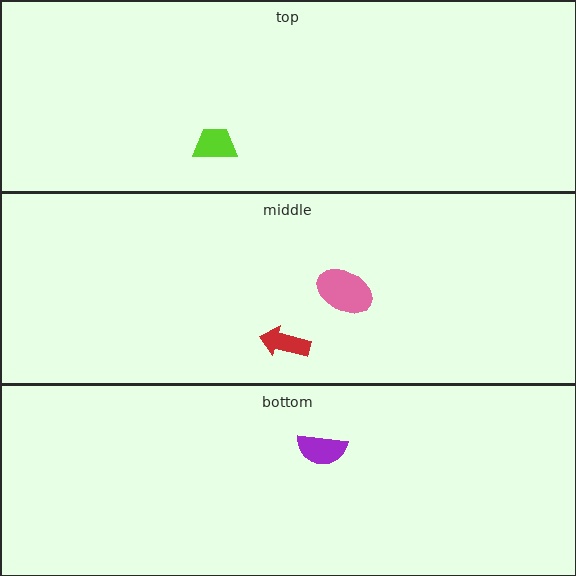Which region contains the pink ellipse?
The middle region.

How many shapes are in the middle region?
2.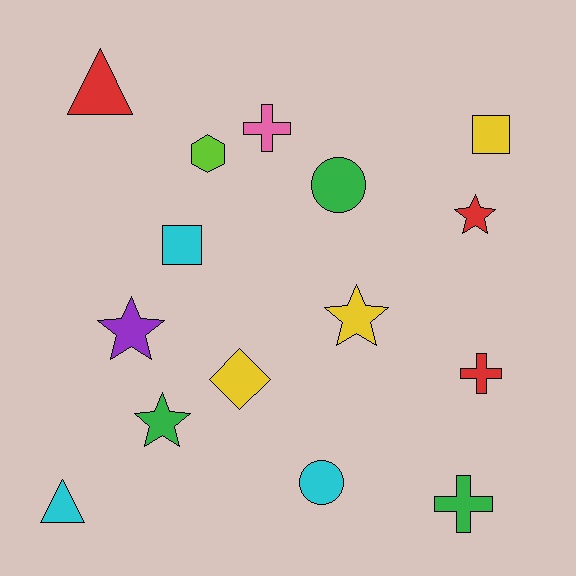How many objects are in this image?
There are 15 objects.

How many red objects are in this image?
There are 3 red objects.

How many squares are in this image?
There are 2 squares.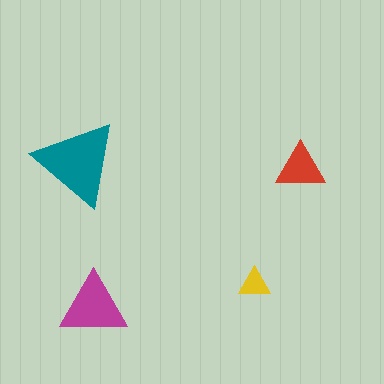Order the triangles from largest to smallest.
the teal one, the magenta one, the red one, the yellow one.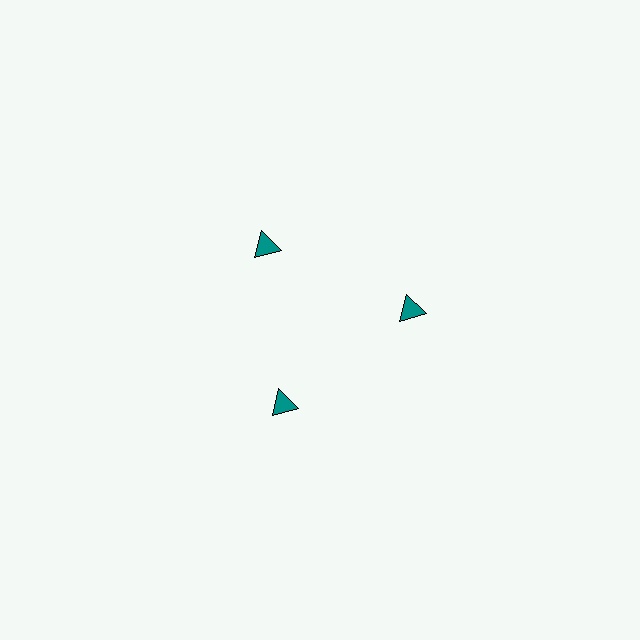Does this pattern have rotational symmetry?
Yes, this pattern has 3-fold rotational symmetry. It looks the same after rotating 120 degrees around the center.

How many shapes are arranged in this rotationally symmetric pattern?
There are 3 shapes, arranged in 3 groups of 1.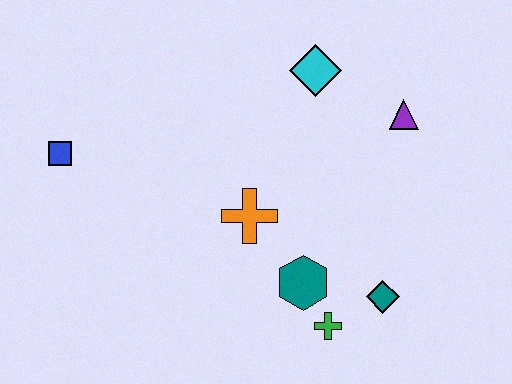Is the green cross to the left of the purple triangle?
Yes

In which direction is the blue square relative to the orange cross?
The blue square is to the left of the orange cross.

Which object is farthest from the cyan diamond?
The blue square is farthest from the cyan diamond.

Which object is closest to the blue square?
The orange cross is closest to the blue square.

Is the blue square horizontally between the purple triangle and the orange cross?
No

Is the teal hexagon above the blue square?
No